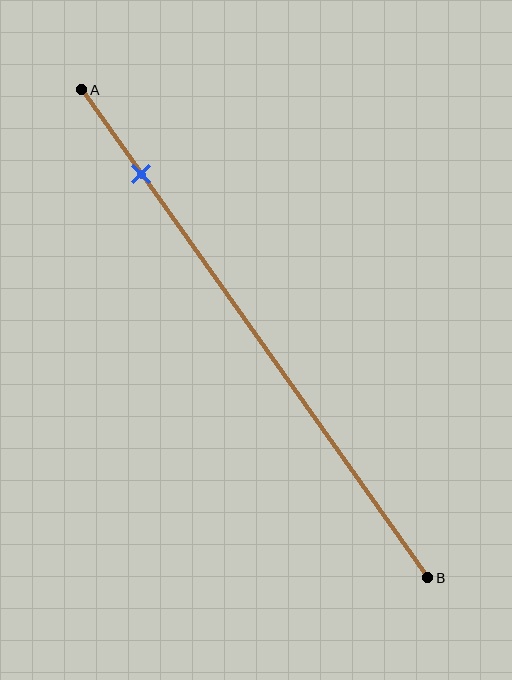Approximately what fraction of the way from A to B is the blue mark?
The blue mark is approximately 15% of the way from A to B.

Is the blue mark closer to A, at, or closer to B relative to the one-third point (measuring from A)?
The blue mark is closer to point A than the one-third point of segment AB.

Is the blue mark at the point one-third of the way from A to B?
No, the mark is at about 15% from A, not at the 33% one-third point.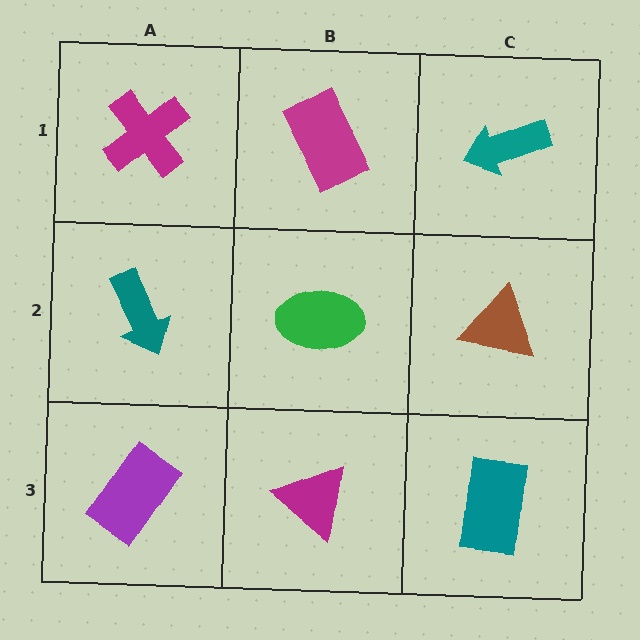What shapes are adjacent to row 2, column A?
A magenta cross (row 1, column A), a purple rectangle (row 3, column A), a green ellipse (row 2, column B).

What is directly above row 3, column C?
A brown triangle.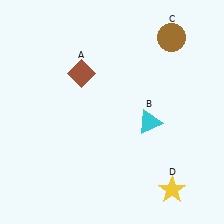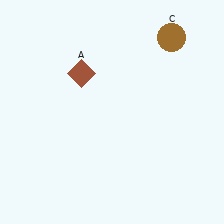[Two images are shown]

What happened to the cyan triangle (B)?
The cyan triangle (B) was removed in Image 2. It was in the bottom-right area of Image 1.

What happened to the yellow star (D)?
The yellow star (D) was removed in Image 2. It was in the bottom-right area of Image 1.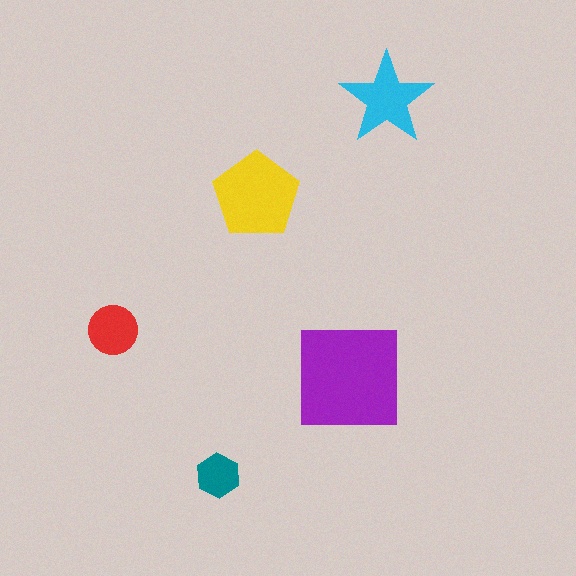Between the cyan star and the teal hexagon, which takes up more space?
The cyan star.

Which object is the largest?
The purple square.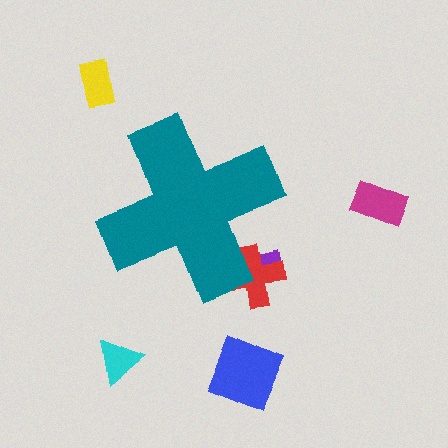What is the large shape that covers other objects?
A teal cross.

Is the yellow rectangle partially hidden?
No, the yellow rectangle is fully visible.